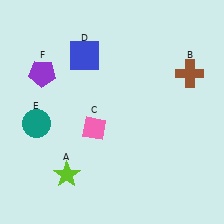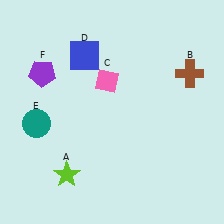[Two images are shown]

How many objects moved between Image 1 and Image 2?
1 object moved between the two images.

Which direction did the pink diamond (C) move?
The pink diamond (C) moved up.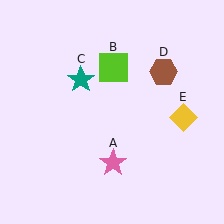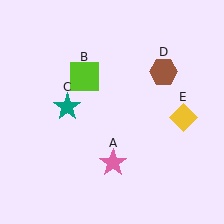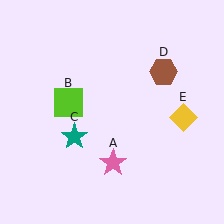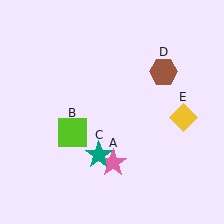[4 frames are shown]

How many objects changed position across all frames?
2 objects changed position: lime square (object B), teal star (object C).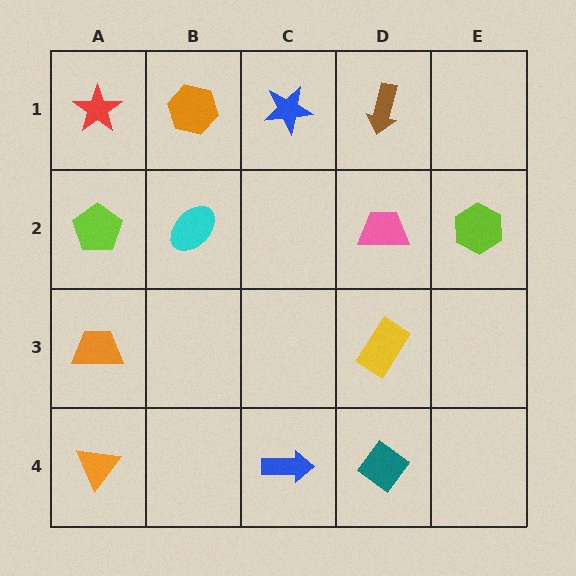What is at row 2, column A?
A lime pentagon.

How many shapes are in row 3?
2 shapes.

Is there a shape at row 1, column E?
No, that cell is empty.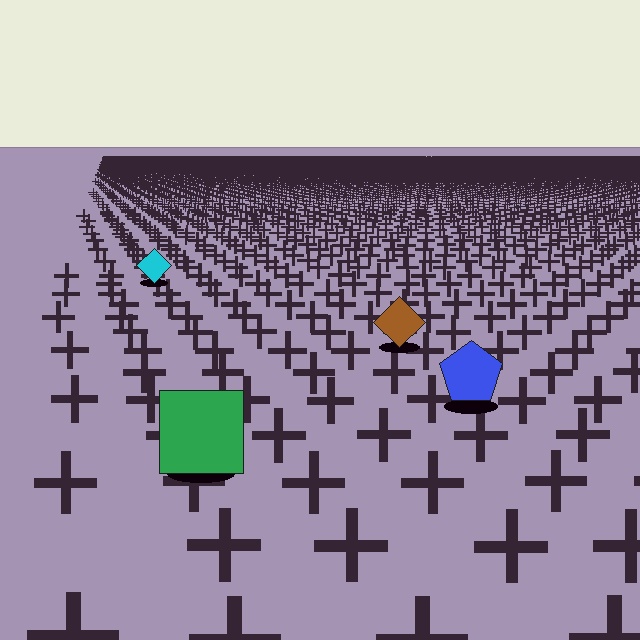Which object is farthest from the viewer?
The cyan diamond is farthest from the viewer. It appears smaller and the ground texture around it is denser.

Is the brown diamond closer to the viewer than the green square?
No. The green square is closer — you can tell from the texture gradient: the ground texture is coarser near it.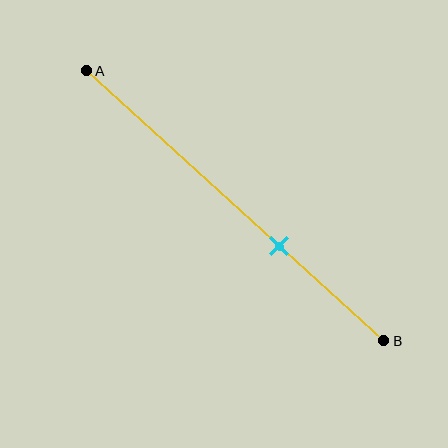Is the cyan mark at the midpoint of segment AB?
No, the mark is at about 65% from A, not at the 50% midpoint.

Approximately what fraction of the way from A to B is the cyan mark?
The cyan mark is approximately 65% of the way from A to B.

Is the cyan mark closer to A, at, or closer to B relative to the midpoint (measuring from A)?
The cyan mark is closer to point B than the midpoint of segment AB.